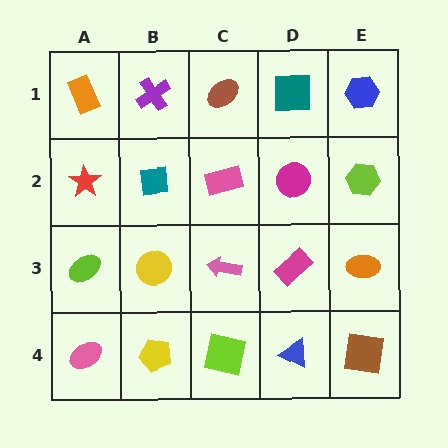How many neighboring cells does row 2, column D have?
4.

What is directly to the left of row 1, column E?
A teal square.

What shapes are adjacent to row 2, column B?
A purple cross (row 1, column B), a yellow circle (row 3, column B), a red star (row 2, column A), a pink rectangle (row 2, column C).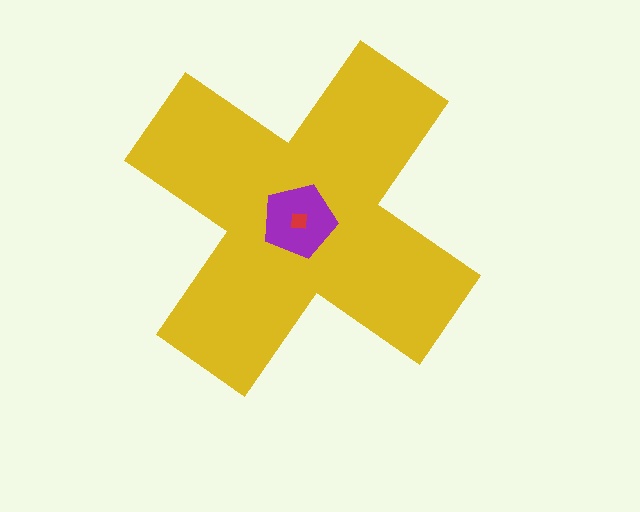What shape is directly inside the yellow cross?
The purple pentagon.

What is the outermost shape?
The yellow cross.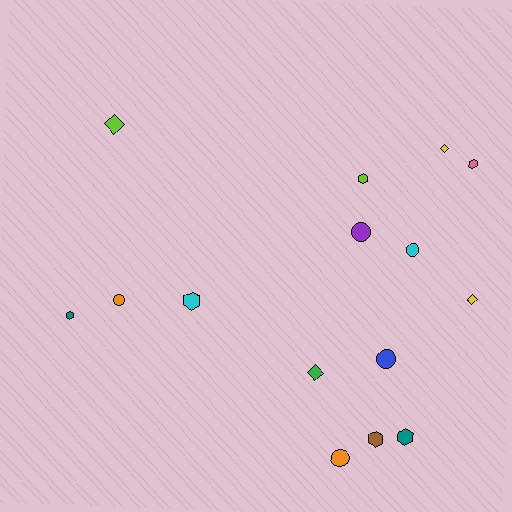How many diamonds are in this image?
There are 4 diamonds.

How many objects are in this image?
There are 15 objects.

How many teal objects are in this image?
There are 2 teal objects.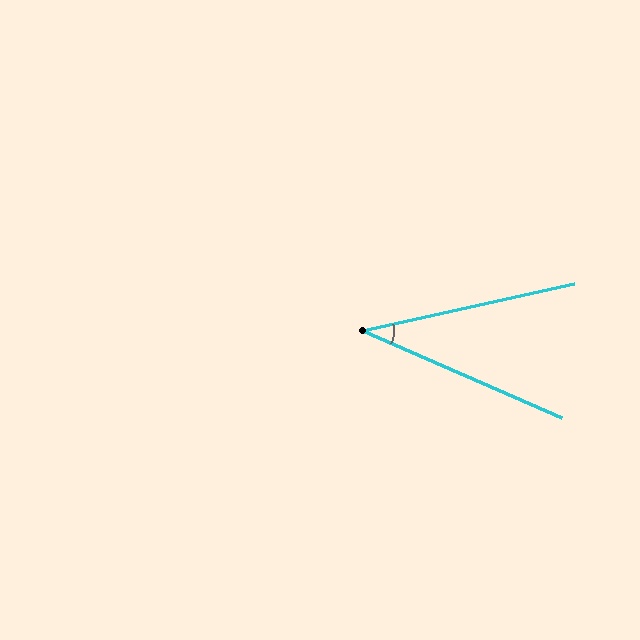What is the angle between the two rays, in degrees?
Approximately 36 degrees.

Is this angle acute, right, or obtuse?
It is acute.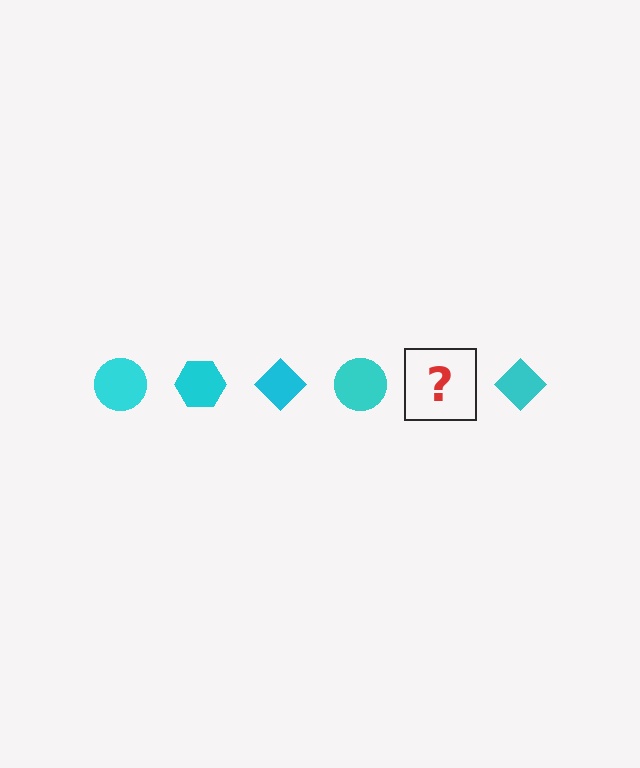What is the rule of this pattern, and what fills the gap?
The rule is that the pattern cycles through circle, hexagon, diamond shapes in cyan. The gap should be filled with a cyan hexagon.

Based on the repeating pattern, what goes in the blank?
The blank should be a cyan hexagon.